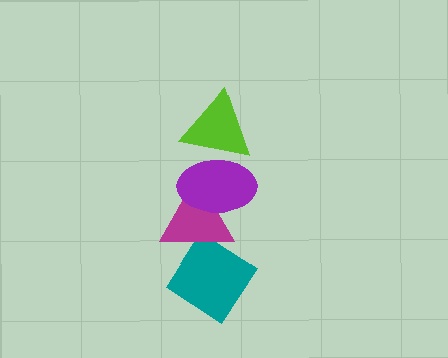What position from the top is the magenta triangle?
The magenta triangle is 3rd from the top.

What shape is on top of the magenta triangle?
The purple ellipse is on top of the magenta triangle.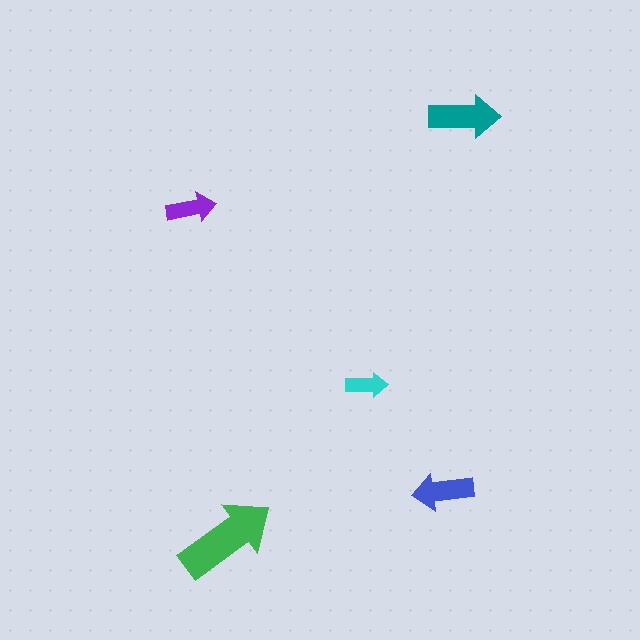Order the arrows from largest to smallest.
the green one, the teal one, the blue one, the purple one, the cyan one.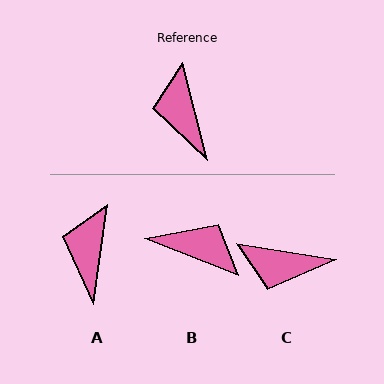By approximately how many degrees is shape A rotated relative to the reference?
Approximately 22 degrees clockwise.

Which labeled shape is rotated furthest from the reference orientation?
B, about 126 degrees away.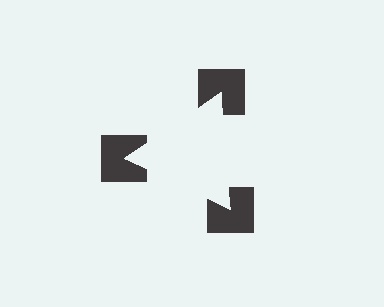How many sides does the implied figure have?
3 sides.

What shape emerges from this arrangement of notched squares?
An illusory triangle — its edges are inferred from the aligned wedge cuts in the notched squares, not physically drawn.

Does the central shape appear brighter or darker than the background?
It typically appears slightly brighter than the background, even though no actual brightness change is drawn.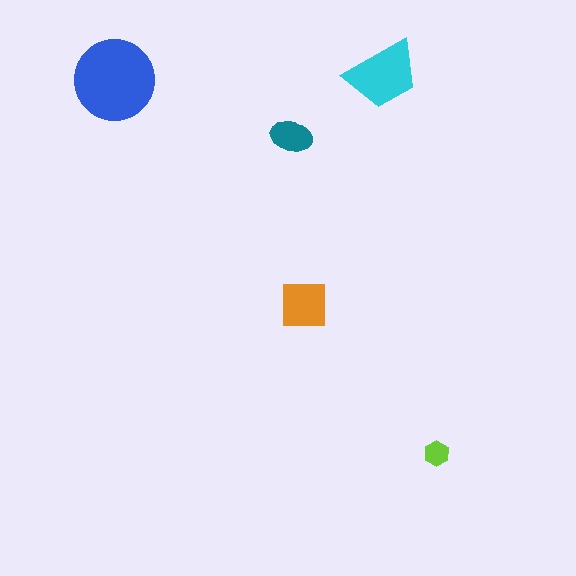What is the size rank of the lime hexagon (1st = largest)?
5th.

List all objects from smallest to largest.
The lime hexagon, the teal ellipse, the orange square, the cyan trapezoid, the blue circle.